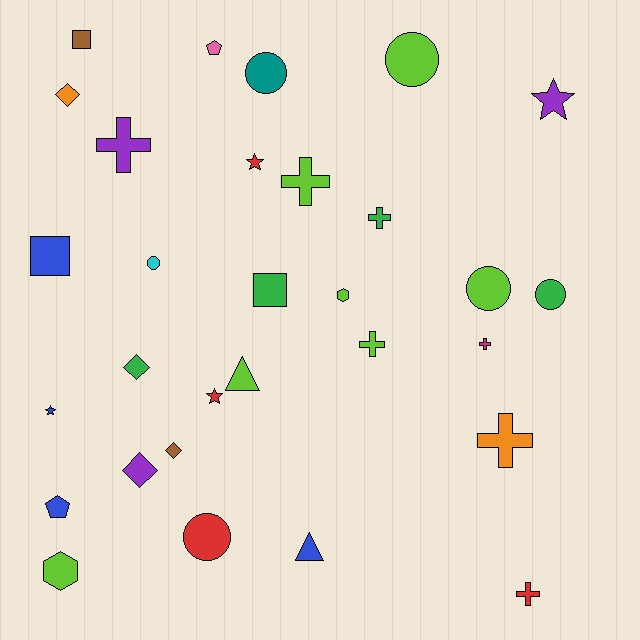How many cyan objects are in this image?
There is 1 cyan object.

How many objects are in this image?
There are 30 objects.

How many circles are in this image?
There are 6 circles.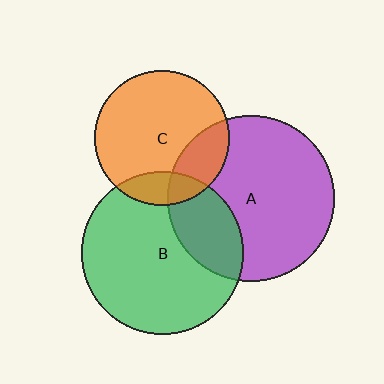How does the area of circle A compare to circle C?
Approximately 1.5 times.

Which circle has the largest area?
Circle A (purple).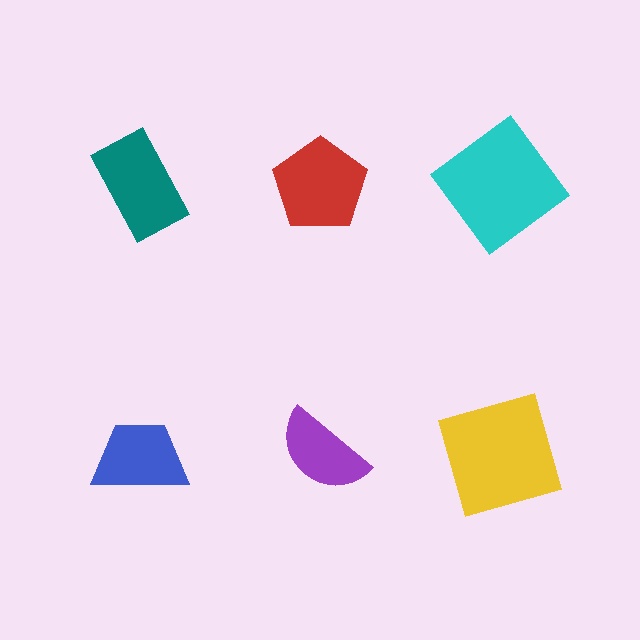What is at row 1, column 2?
A red pentagon.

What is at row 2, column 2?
A purple semicircle.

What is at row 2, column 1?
A blue trapezoid.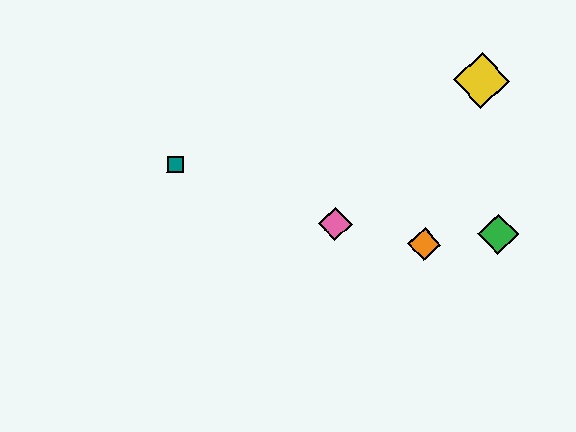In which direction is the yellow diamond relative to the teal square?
The yellow diamond is to the right of the teal square.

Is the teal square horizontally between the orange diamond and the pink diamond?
No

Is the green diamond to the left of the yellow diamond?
No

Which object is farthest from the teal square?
The green diamond is farthest from the teal square.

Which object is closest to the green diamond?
The orange diamond is closest to the green diamond.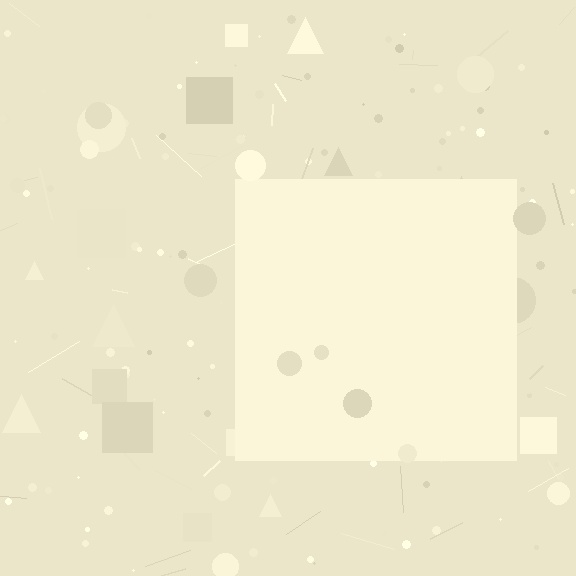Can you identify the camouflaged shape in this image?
The camouflaged shape is a square.